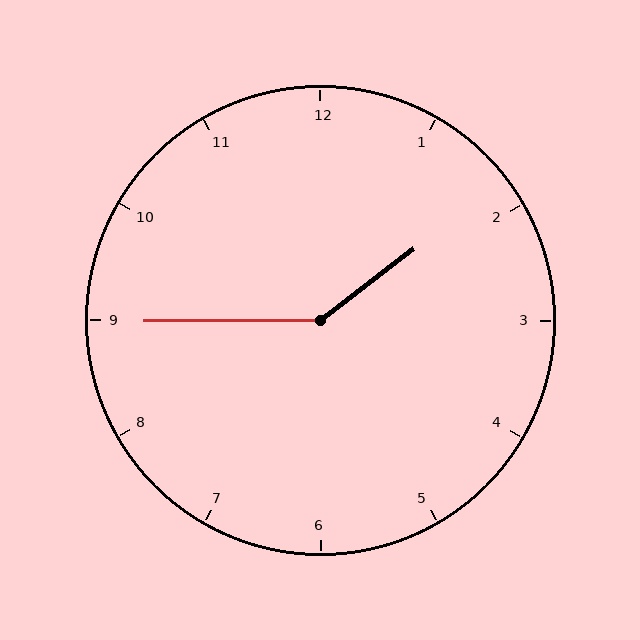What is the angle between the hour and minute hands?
Approximately 142 degrees.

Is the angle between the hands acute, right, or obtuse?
It is obtuse.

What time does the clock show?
1:45.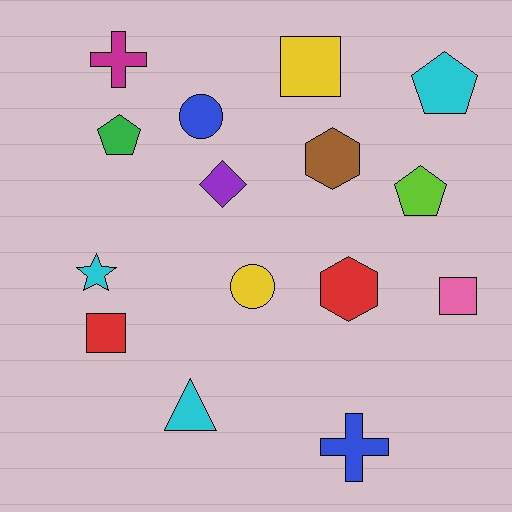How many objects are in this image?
There are 15 objects.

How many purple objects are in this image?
There is 1 purple object.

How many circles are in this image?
There are 2 circles.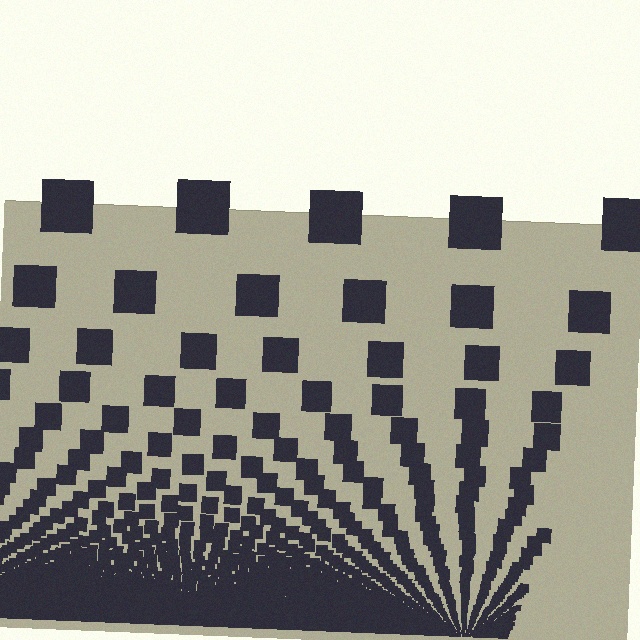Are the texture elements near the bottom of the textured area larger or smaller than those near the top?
Smaller. The gradient is inverted — elements near the bottom are smaller and denser.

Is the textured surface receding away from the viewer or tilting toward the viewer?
The surface appears to tilt toward the viewer. Texture elements get larger and sparser toward the top.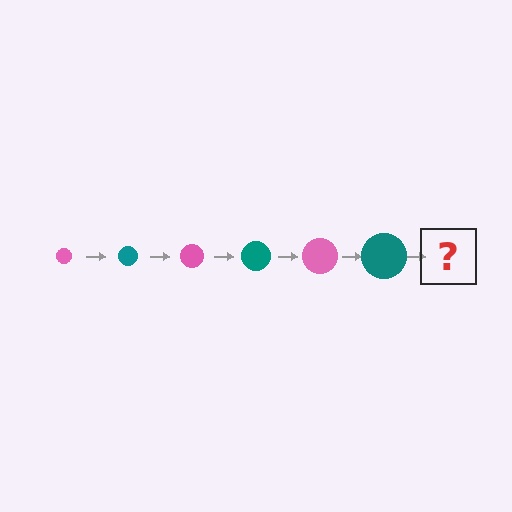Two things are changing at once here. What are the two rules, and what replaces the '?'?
The two rules are that the circle grows larger each step and the color cycles through pink and teal. The '?' should be a pink circle, larger than the previous one.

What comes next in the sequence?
The next element should be a pink circle, larger than the previous one.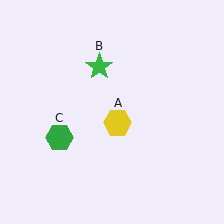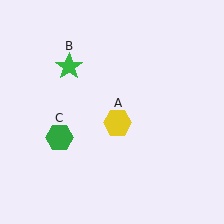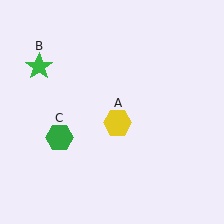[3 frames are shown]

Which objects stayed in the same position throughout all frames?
Yellow hexagon (object A) and green hexagon (object C) remained stationary.